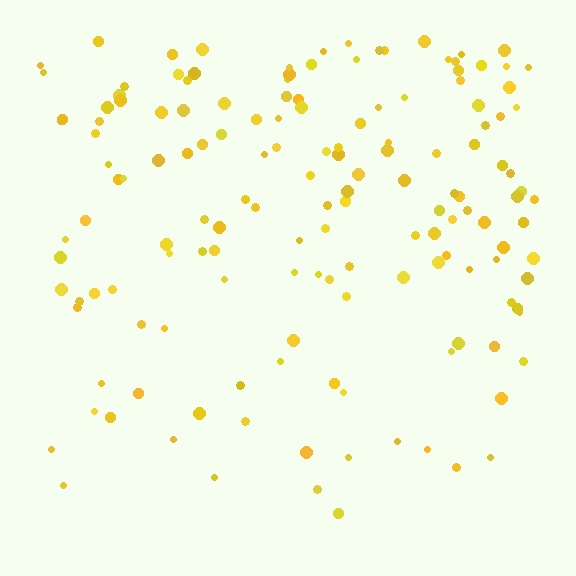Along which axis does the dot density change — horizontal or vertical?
Vertical.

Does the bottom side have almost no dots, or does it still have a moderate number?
Still a moderate number, just noticeably fewer than the top.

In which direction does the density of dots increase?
From bottom to top, with the top side densest.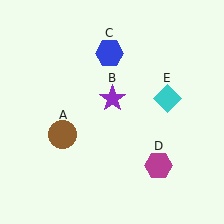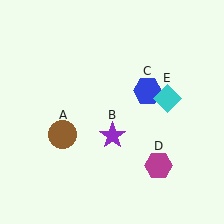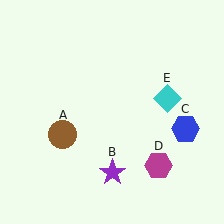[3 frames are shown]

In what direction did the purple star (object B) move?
The purple star (object B) moved down.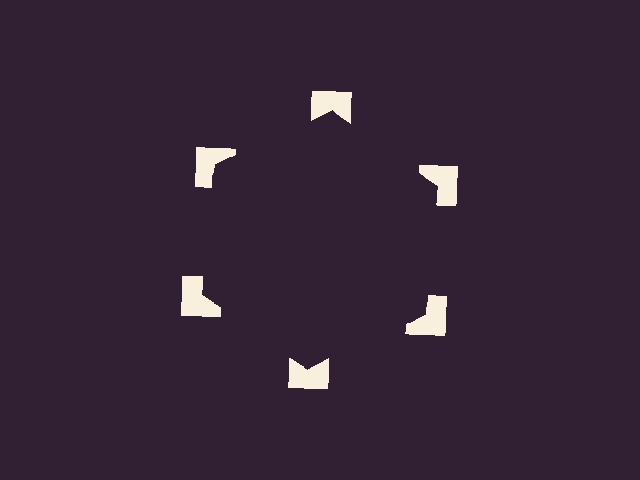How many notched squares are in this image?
There are 6 — one at each vertex of the illusory hexagon.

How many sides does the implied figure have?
6 sides.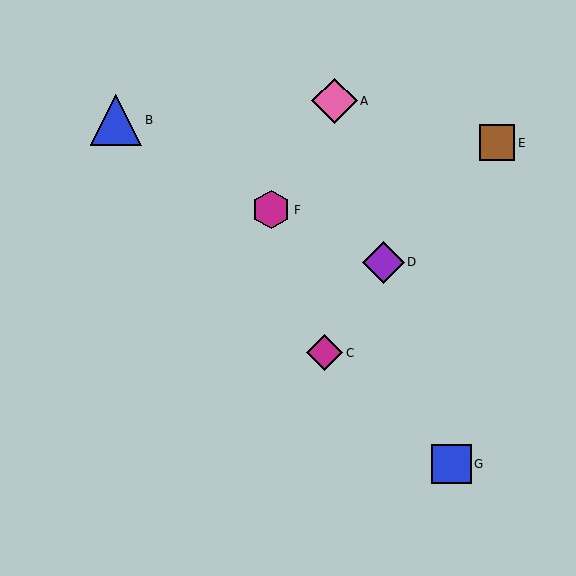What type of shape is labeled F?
Shape F is a magenta hexagon.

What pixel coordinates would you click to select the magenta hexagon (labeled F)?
Click at (271, 210) to select the magenta hexagon F.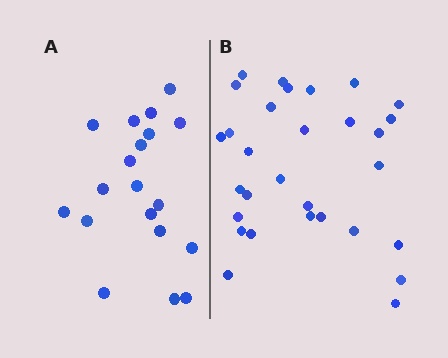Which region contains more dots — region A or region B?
Region B (the right region) has more dots.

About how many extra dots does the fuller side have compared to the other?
Region B has roughly 12 or so more dots than region A.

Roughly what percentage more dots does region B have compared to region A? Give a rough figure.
About 60% more.